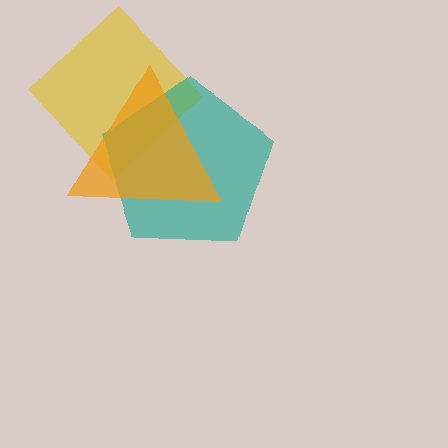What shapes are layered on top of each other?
The layered shapes are: a yellow diamond, a teal pentagon, an orange triangle.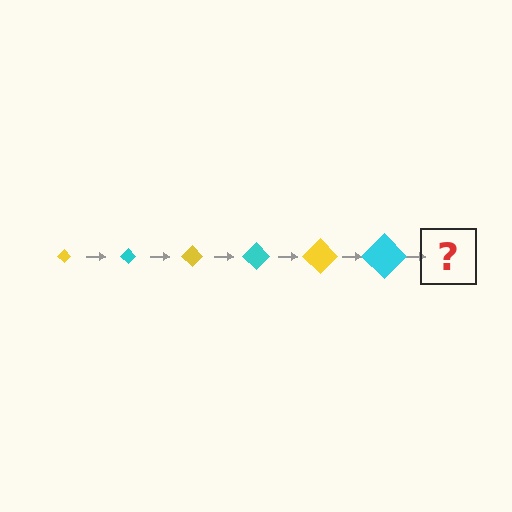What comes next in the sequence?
The next element should be a yellow diamond, larger than the previous one.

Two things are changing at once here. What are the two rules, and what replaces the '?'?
The two rules are that the diamond grows larger each step and the color cycles through yellow and cyan. The '?' should be a yellow diamond, larger than the previous one.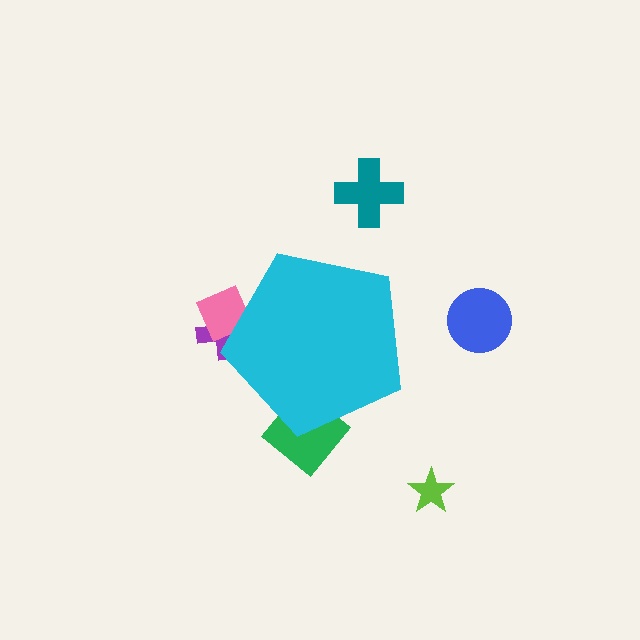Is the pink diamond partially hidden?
Yes, the pink diamond is partially hidden behind the cyan pentagon.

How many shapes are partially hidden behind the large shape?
3 shapes are partially hidden.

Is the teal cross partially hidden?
No, the teal cross is fully visible.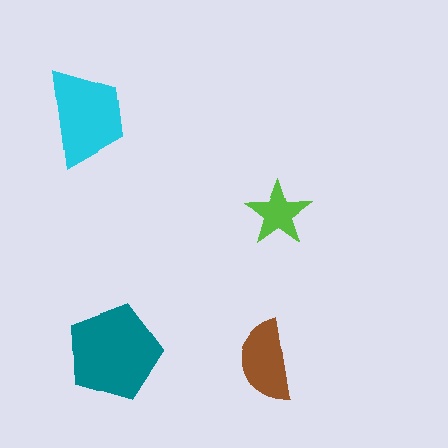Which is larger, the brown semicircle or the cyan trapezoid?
The cyan trapezoid.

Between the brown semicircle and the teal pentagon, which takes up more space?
The teal pentagon.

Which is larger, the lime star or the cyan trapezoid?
The cyan trapezoid.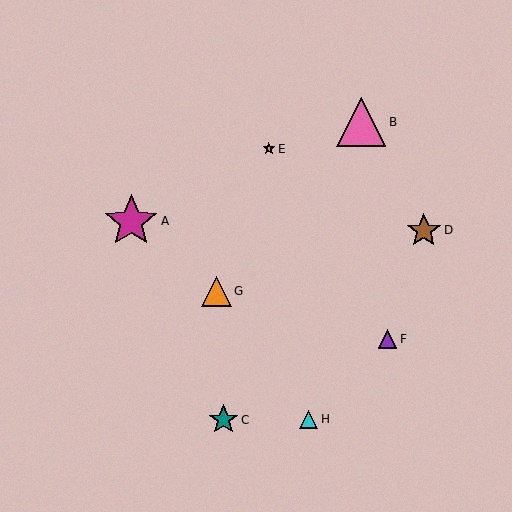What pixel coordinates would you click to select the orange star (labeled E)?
Click at (269, 149) to select the orange star E.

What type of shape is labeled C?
Shape C is a teal star.